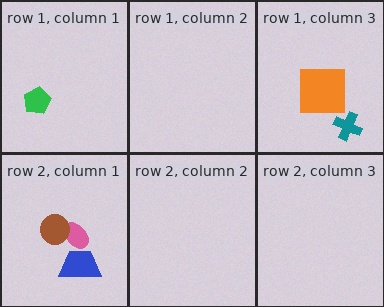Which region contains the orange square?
The row 1, column 3 region.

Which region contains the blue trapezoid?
The row 2, column 1 region.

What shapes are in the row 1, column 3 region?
The orange square, the teal cross.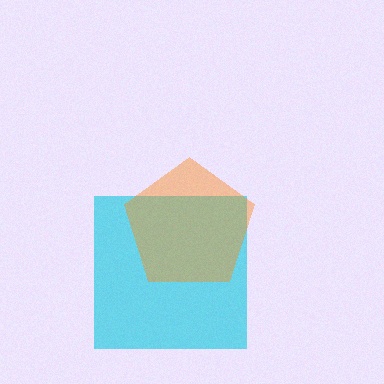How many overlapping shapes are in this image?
There are 2 overlapping shapes in the image.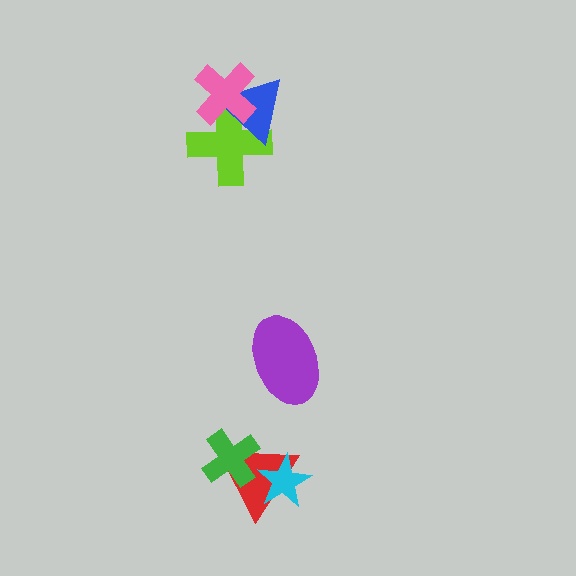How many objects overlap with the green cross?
1 object overlaps with the green cross.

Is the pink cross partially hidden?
No, no other shape covers it.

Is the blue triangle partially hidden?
Yes, it is partially covered by another shape.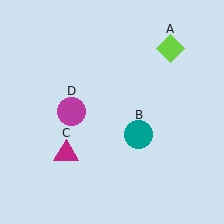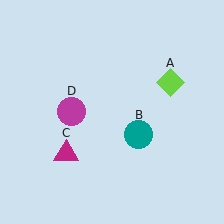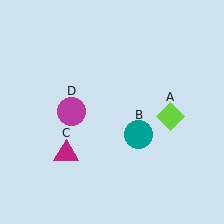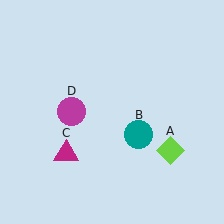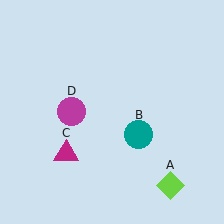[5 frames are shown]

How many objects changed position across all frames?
1 object changed position: lime diamond (object A).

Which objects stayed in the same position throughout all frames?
Teal circle (object B) and magenta triangle (object C) and magenta circle (object D) remained stationary.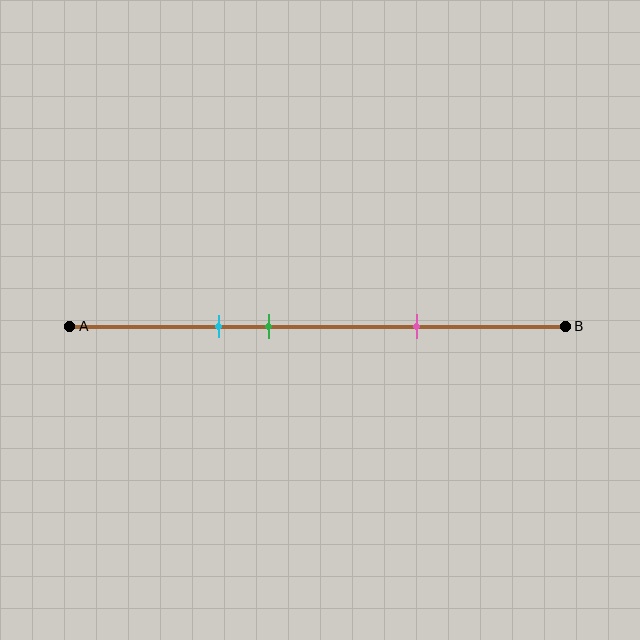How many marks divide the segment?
There are 3 marks dividing the segment.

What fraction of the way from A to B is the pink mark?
The pink mark is approximately 70% (0.7) of the way from A to B.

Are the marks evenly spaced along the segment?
No, the marks are not evenly spaced.